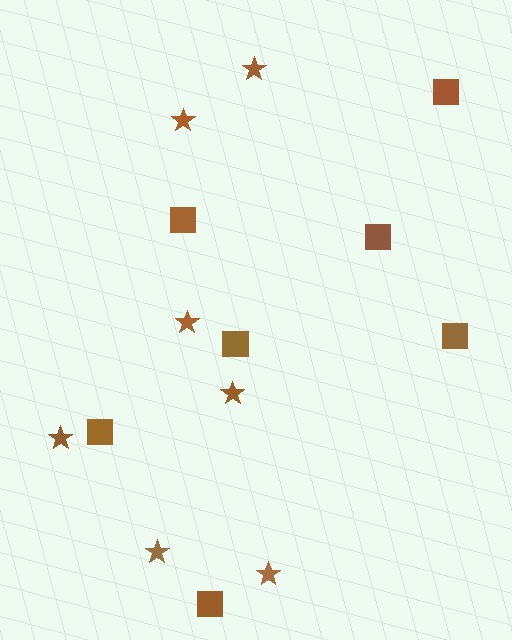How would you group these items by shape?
There are 2 groups: one group of stars (7) and one group of squares (7).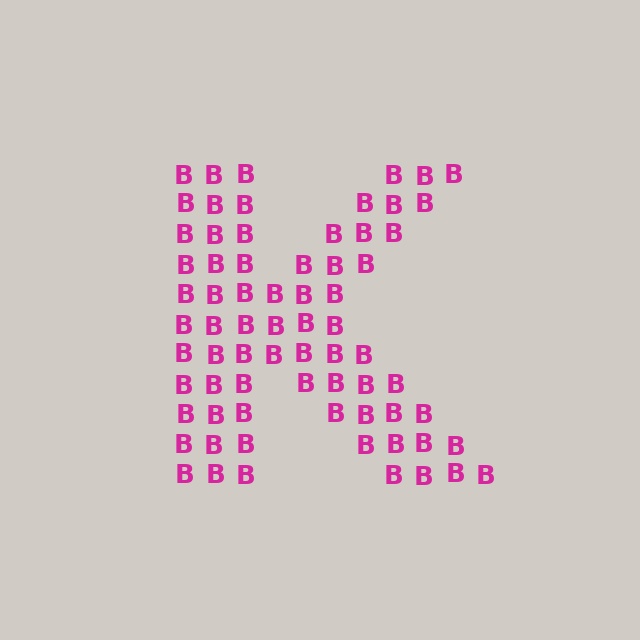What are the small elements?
The small elements are letter B's.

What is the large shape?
The large shape is the letter K.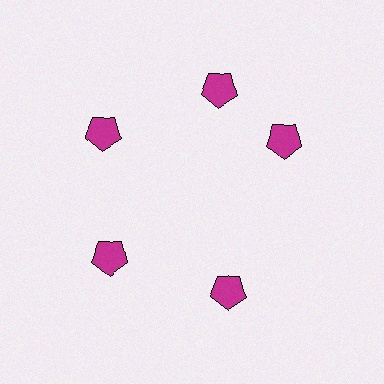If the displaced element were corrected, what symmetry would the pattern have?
It would have 5-fold rotational symmetry — the pattern would map onto itself every 72 degrees.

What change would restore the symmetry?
The symmetry would be restored by rotating it back into even spacing with its neighbors so that all 5 pentagons sit at equal angles and equal distance from the center.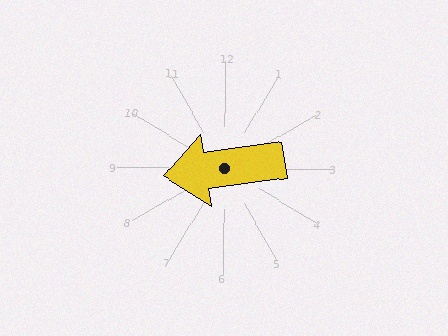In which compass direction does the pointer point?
West.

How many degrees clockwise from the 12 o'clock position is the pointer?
Approximately 262 degrees.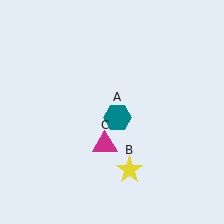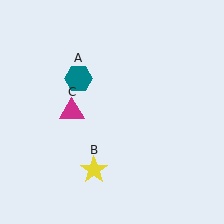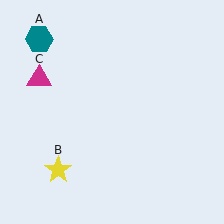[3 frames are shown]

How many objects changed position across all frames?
3 objects changed position: teal hexagon (object A), yellow star (object B), magenta triangle (object C).